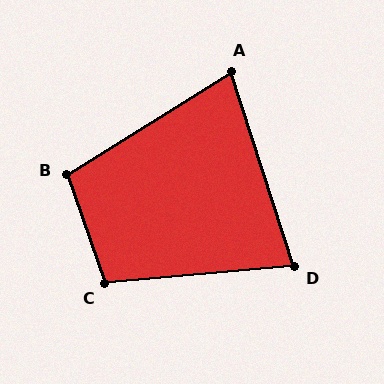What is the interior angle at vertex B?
Approximately 103 degrees (obtuse).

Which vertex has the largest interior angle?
C, at approximately 104 degrees.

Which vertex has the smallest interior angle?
A, at approximately 76 degrees.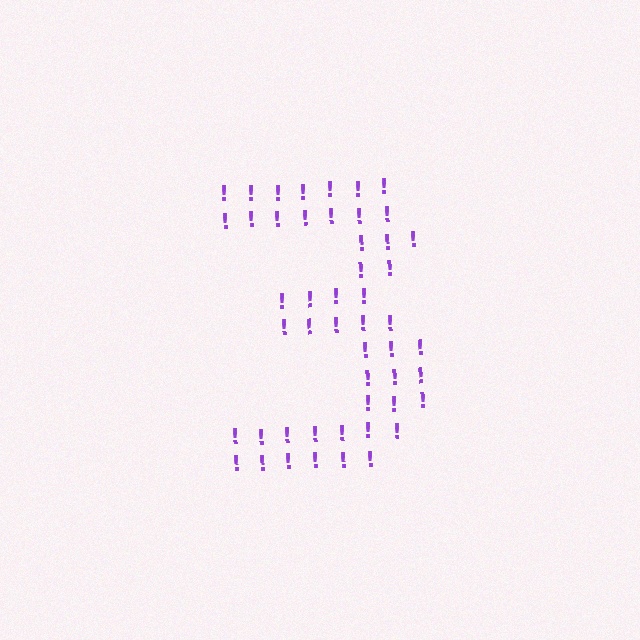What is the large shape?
The large shape is the digit 3.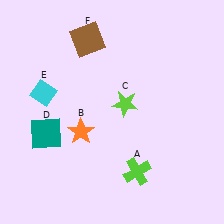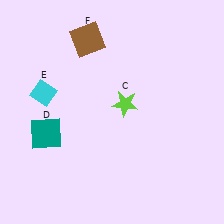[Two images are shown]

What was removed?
The orange star (B), the lime cross (A) were removed in Image 2.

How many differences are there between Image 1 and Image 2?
There are 2 differences between the two images.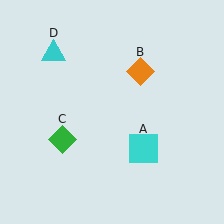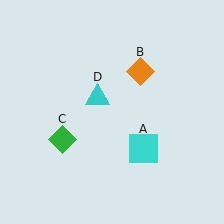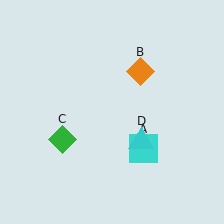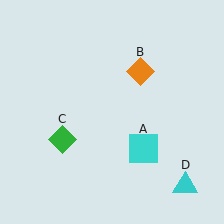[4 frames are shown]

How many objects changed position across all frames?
1 object changed position: cyan triangle (object D).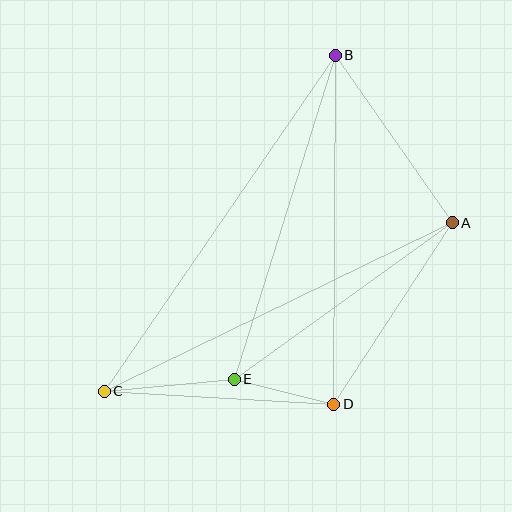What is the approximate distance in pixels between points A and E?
The distance between A and E is approximately 269 pixels.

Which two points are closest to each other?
Points D and E are closest to each other.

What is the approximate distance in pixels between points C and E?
The distance between C and E is approximately 131 pixels.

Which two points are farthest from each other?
Points B and C are farthest from each other.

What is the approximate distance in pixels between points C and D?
The distance between C and D is approximately 230 pixels.